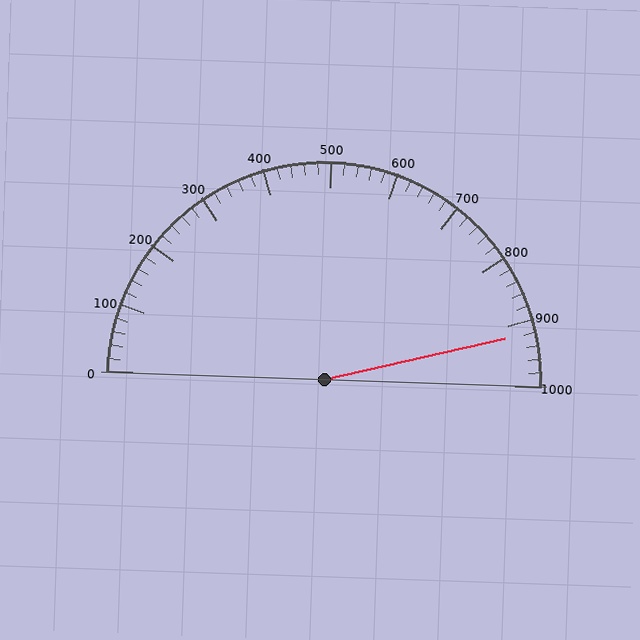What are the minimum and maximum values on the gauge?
The gauge ranges from 0 to 1000.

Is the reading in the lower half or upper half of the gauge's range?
The reading is in the upper half of the range (0 to 1000).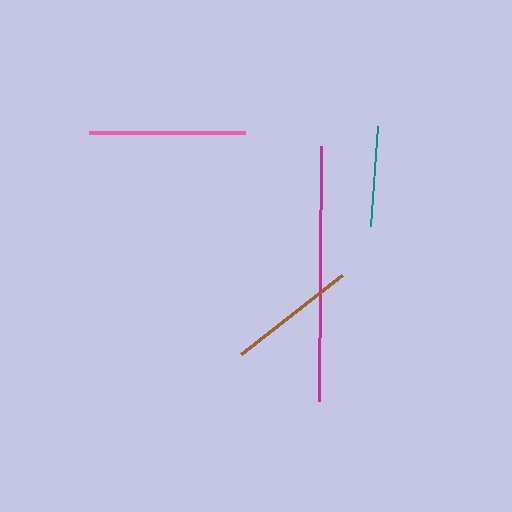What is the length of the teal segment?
The teal segment is approximately 100 pixels long.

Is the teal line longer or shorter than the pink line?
The pink line is longer than the teal line.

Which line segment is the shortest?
The teal line is the shortest at approximately 100 pixels.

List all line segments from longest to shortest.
From longest to shortest: magenta, pink, brown, teal.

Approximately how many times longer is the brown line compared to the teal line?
The brown line is approximately 1.3 times the length of the teal line.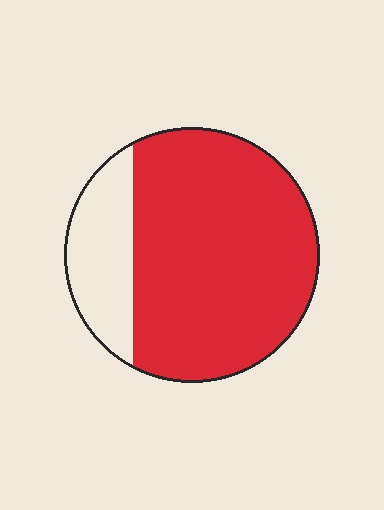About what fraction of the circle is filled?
About four fifths (4/5).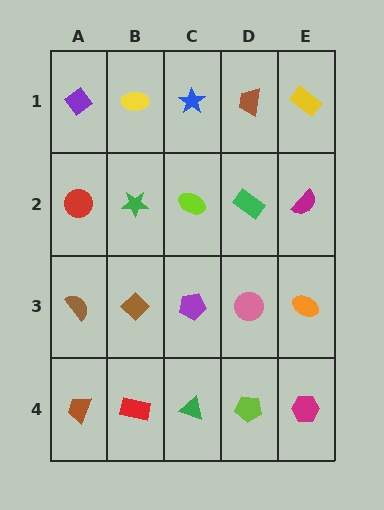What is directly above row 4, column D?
A pink circle.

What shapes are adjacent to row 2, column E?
A yellow rectangle (row 1, column E), an orange ellipse (row 3, column E), a green rectangle (row 2, column D).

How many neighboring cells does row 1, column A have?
2.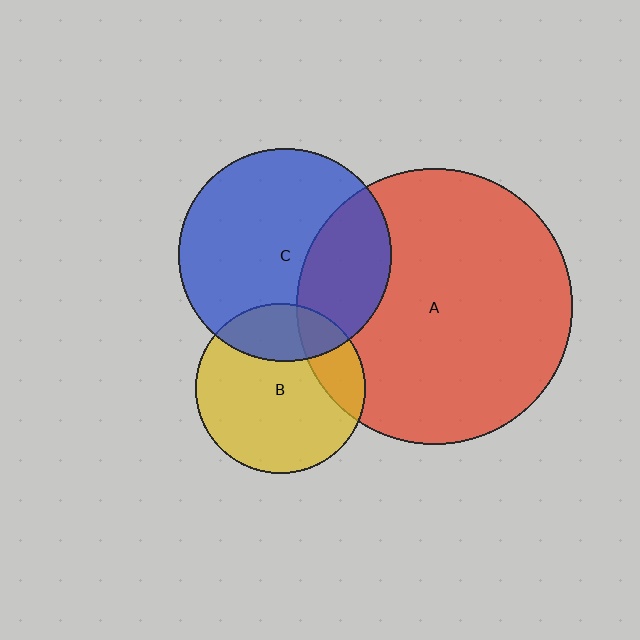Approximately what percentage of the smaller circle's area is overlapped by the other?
Approximately 20%.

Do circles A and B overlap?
Yes.